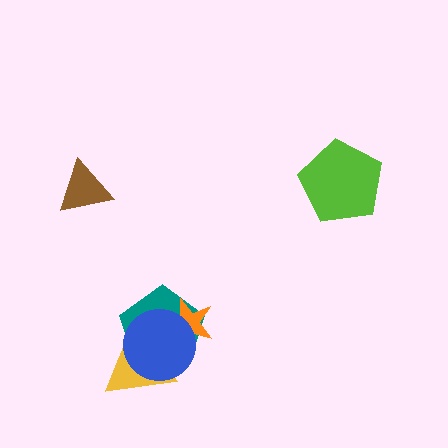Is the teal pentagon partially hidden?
Yes, it is partially covered by another shape.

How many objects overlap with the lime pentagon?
0 objects overlap with the lime pentagon.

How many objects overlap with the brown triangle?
0 objects overlap with the brown triangle.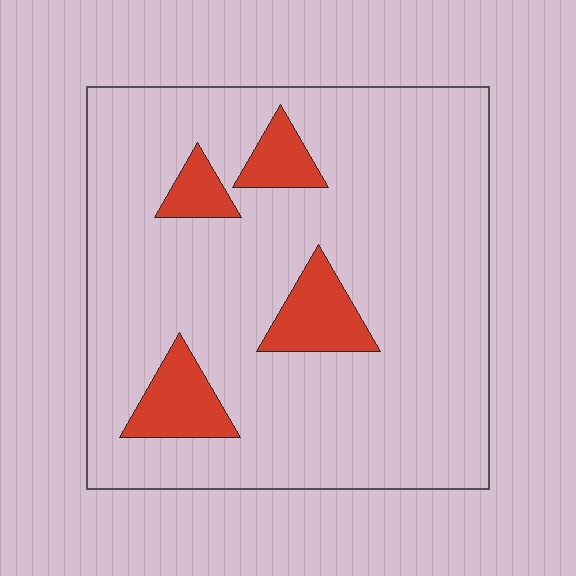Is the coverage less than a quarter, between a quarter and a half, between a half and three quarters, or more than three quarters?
Less than a quarter.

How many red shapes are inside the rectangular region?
4.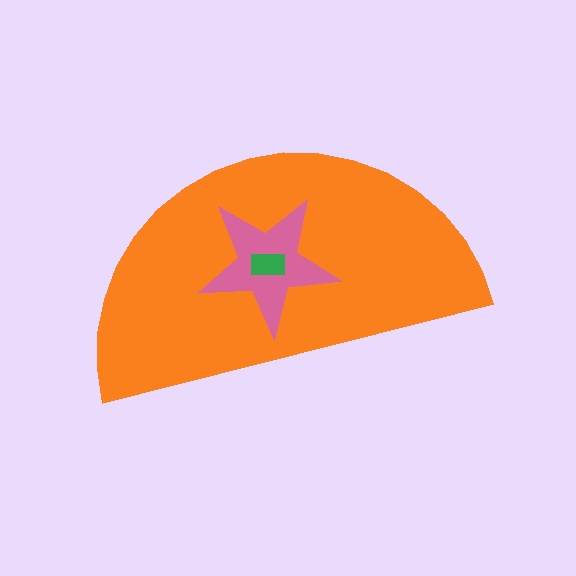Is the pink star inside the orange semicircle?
Yes.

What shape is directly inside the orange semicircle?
The pink star.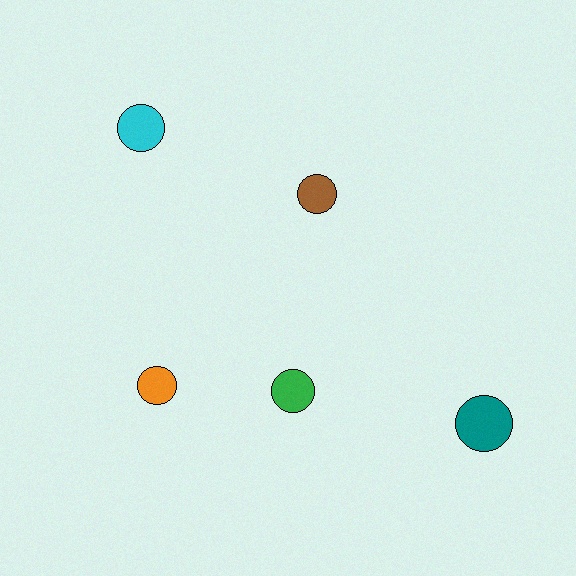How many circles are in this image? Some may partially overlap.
There are 5 circles.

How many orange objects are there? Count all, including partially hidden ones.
There is 1 orange object.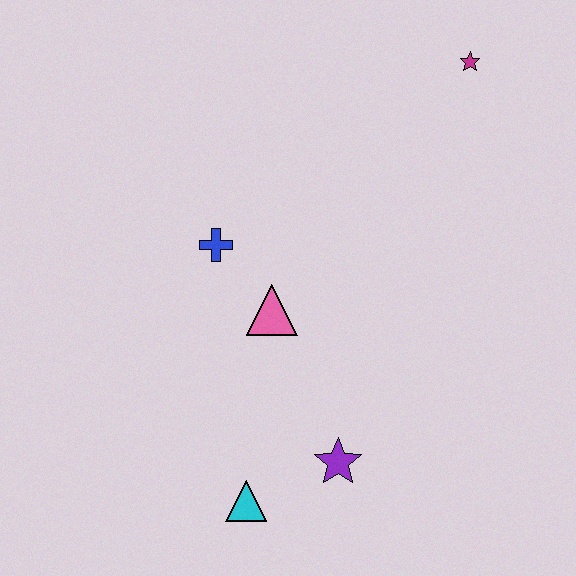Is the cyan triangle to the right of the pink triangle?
No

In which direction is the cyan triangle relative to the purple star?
The cyan triangle is to the left of the purple star.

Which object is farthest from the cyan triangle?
The magenta star is farthest from the cyan triangle.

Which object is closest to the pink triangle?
The blue cross is closest to the pink triangle.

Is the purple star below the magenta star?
Yes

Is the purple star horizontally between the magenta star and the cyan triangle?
Yes